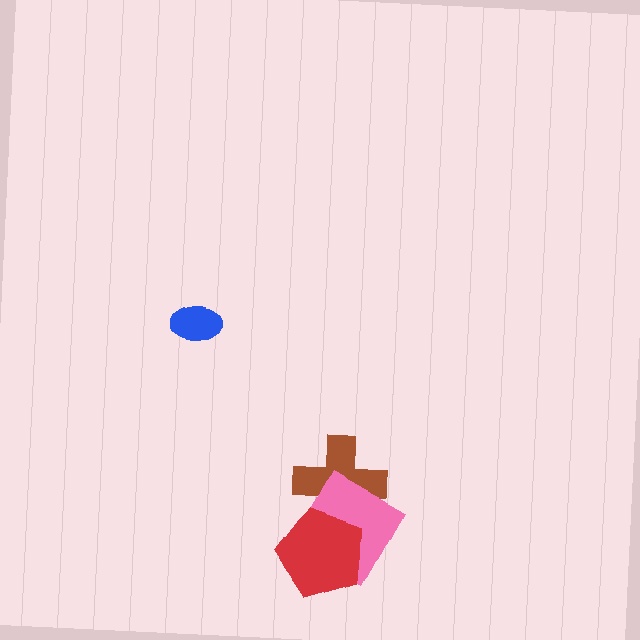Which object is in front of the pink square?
The red pentagon is in front of the pink square.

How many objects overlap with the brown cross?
2 objects overlap with the brown cross.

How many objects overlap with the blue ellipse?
0 objects overlap with the blue ellipse.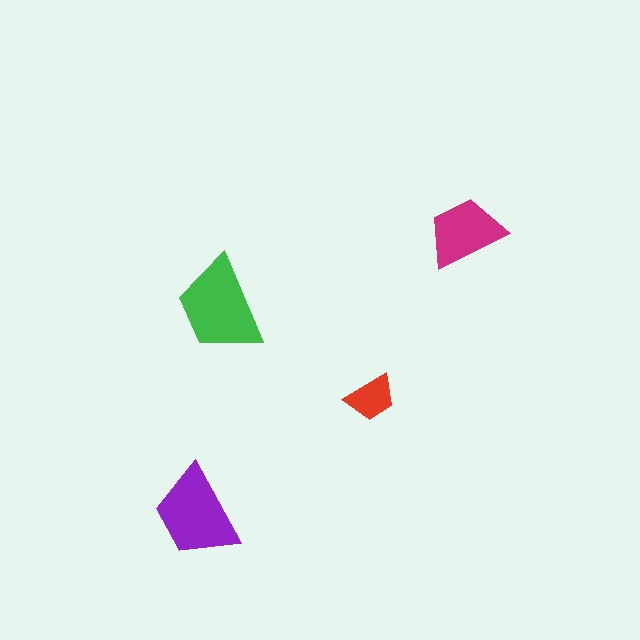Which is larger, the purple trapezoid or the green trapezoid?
The green one.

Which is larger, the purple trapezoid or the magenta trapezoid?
The purple one.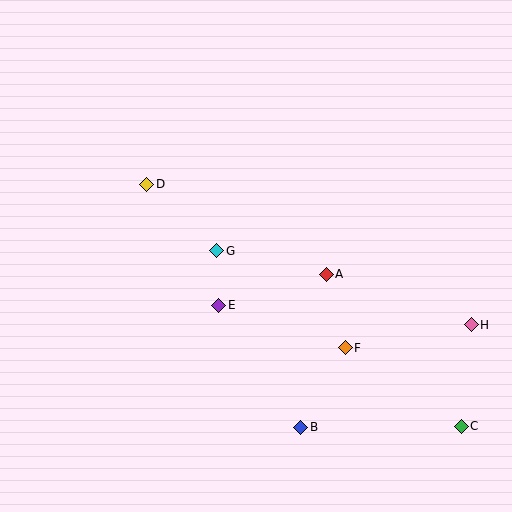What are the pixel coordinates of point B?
Point B is at (301, 427).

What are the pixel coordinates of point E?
Point E is at (219, 305).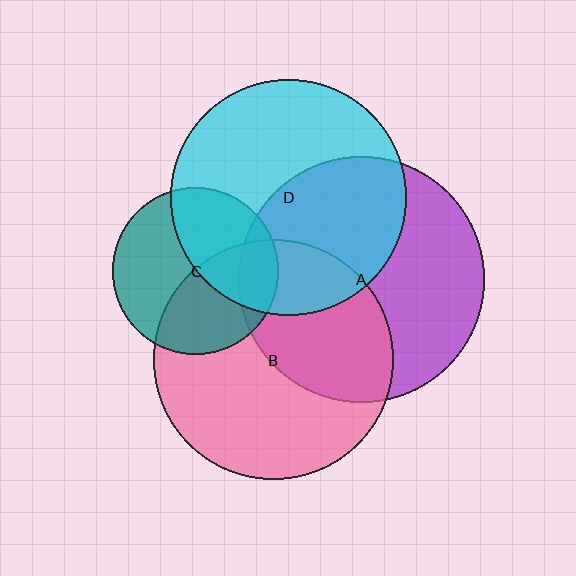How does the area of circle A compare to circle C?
Approximately 2.2 times.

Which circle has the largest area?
Circle A (purple).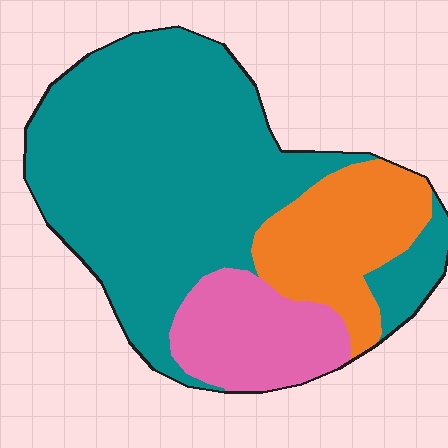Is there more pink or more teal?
Teal.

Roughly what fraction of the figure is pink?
Pink covers about 15% of the figure.